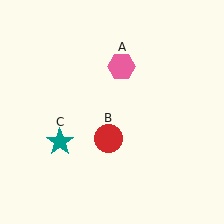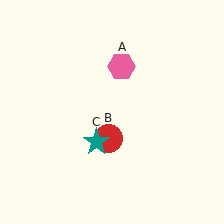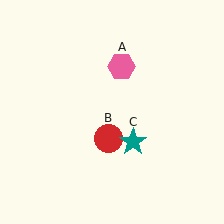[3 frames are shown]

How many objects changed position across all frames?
1 object changed position: teal star (object C).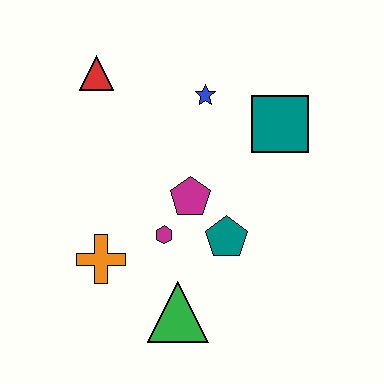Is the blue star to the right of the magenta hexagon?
Yes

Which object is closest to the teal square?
The blue star is closest to the teal square.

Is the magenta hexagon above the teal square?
No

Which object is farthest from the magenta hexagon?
The red triangle is farthest from the magenta hexagon.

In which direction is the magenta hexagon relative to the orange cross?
The magenta hexagon is to the right of the orange cross.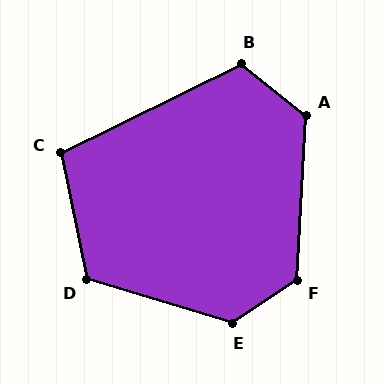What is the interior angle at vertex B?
Approximately 115 degrees (obtuse).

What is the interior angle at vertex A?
Approximately 126 degrees (obtuse).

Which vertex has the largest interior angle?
E, at approximately 130 degrees.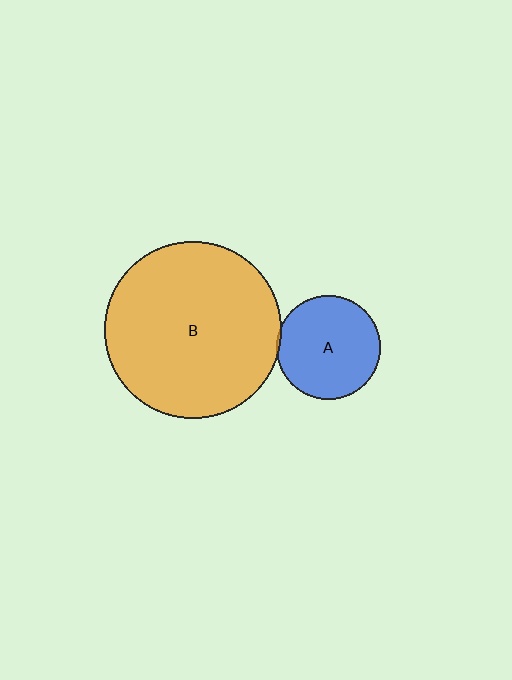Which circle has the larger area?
Circle B (orange).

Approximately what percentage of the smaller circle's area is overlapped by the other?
Approximately 5%.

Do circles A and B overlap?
Yes.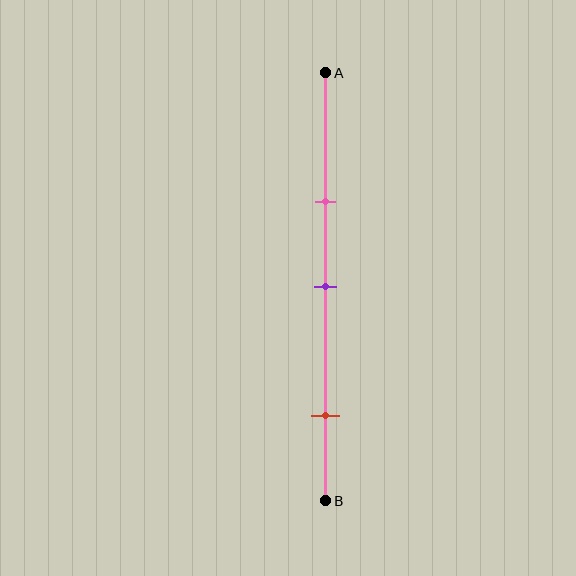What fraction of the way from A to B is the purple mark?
The purple mark is approximately 50% (0.5) of the way from A to B.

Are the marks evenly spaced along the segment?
No, the marks are not evenly spaced.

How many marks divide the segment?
There are 3 marks dividing the segment.